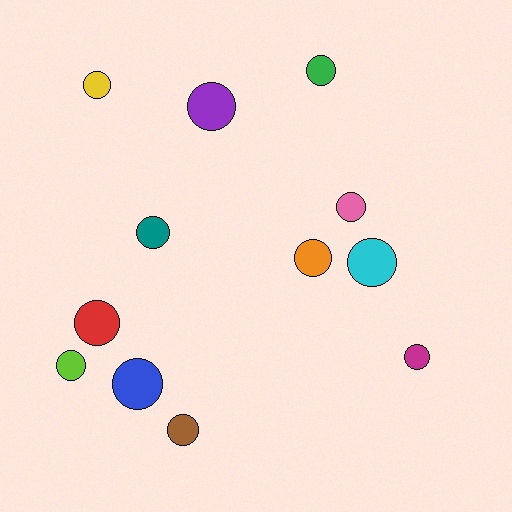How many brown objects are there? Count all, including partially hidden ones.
There is 1 brown object.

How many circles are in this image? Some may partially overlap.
There are 12 circles.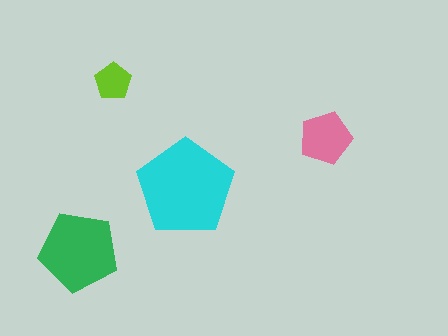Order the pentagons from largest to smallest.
the cyan one, the green one, the pink one, the lime one.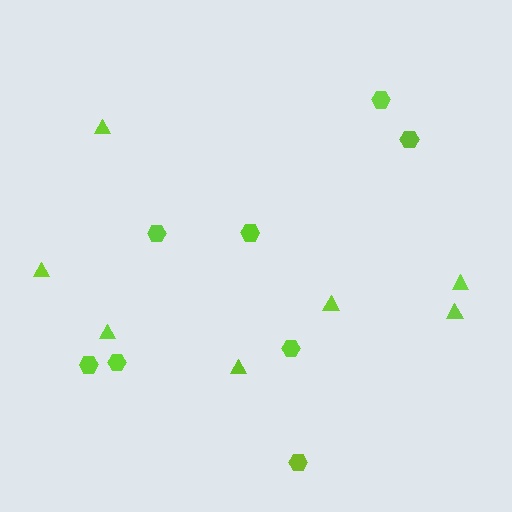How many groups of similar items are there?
There are 2 groups: one group of hexagons (8) and one group of triangles (7).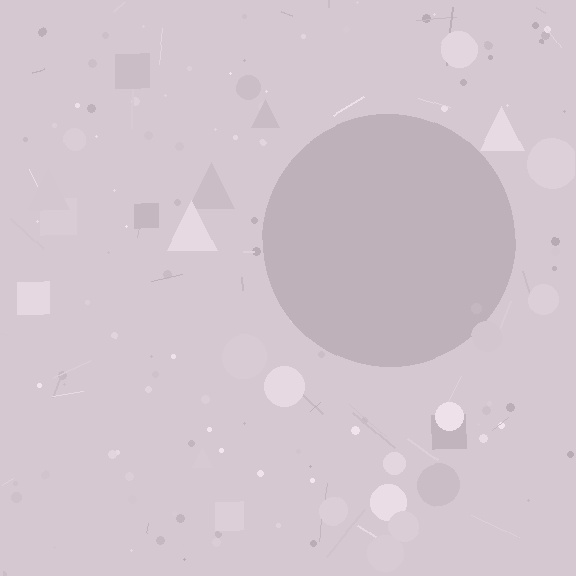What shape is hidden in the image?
A circle is hidden in the image.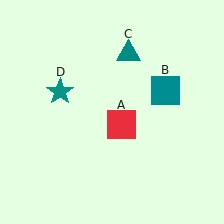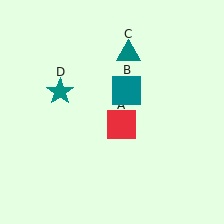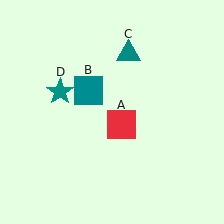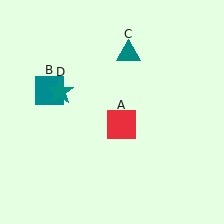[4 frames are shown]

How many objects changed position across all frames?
1 object changed position: teal square (object B).